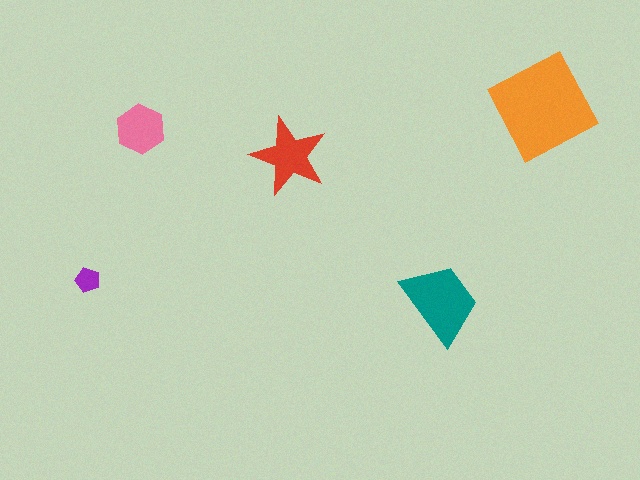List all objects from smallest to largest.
The purple pentagon, the pink hexagon, the red star, the teal trapezoid, the orange diamond.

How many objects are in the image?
There are 5 objects in the image.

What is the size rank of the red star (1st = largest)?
3rd.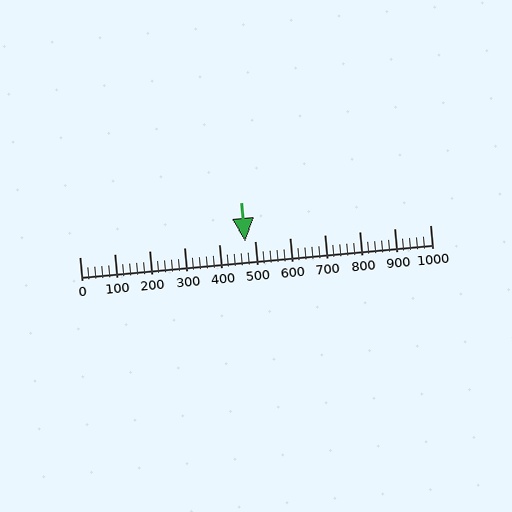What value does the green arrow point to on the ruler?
The green arrow points to approximately 473.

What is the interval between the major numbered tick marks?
The major tick marks are spaced 100 units apart.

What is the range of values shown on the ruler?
The ruler shows values from 0 to 1000.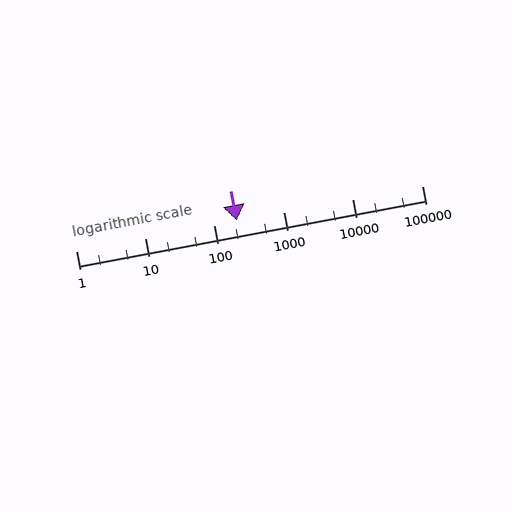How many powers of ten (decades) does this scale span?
The scale spans 5 decades, from 1 to 100000.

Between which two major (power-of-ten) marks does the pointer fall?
The pointer is between 100 and 1000.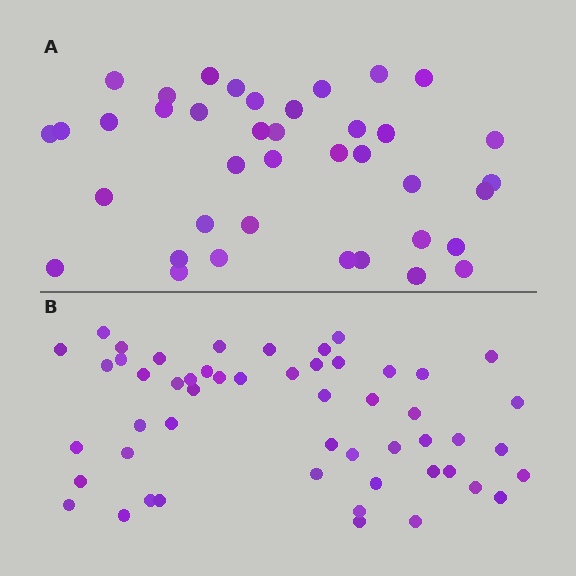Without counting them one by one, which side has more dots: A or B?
Region B (the bottom region) has more dots.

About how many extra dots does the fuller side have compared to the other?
Region B has approximately 15 more dots than region A.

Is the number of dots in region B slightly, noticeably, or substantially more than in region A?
Region B has noticeably more, but not dramatically so. The ratio is roughly 1.3 to 1.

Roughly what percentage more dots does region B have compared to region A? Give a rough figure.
About 35% more.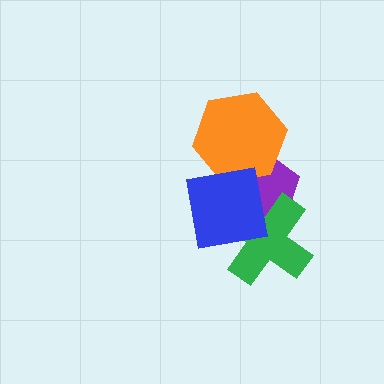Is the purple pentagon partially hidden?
Yes, it is partially covered by another shape.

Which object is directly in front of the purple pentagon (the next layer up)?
The green cross is directly in front of the purple pentagon.